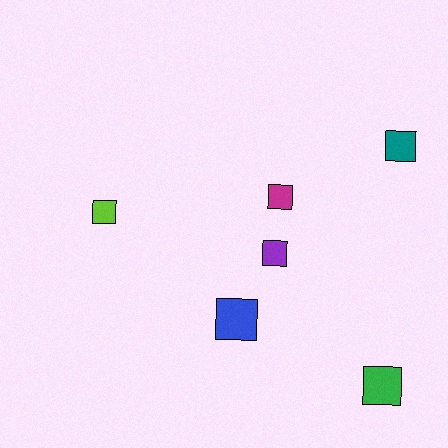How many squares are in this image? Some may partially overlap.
There are 6 squares.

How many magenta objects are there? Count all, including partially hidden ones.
There is 1 magenta object.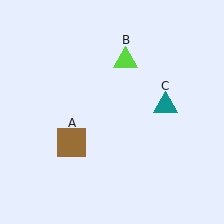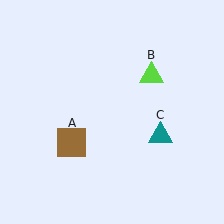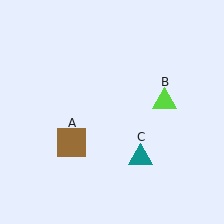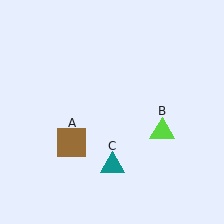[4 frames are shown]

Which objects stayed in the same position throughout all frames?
Brown square (object A) remained stationary.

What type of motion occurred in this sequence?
The lime triangle (object B), teal triangle (object C) rotated clockwise around the center of the scene.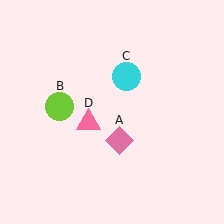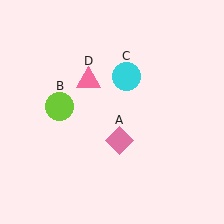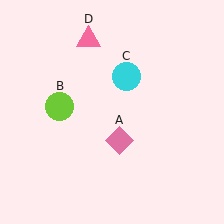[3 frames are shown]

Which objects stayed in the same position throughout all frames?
Pink diamond (object A) and lime circle (object B) and cyan circle (object C) remained stationary.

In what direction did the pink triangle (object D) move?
The pink triangle (object D) moved up.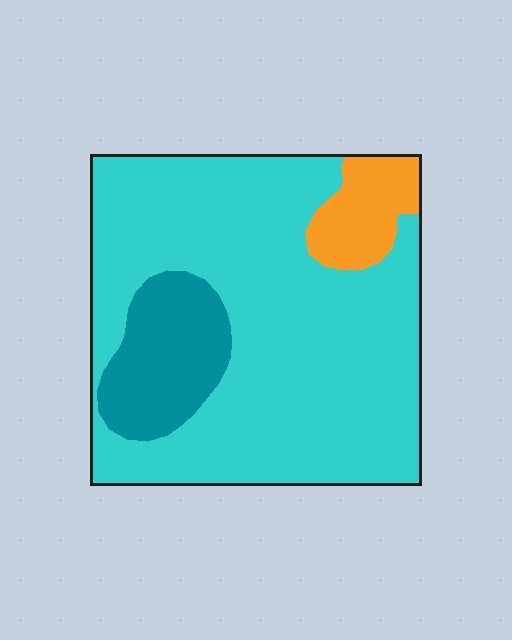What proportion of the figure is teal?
Teal covers roughly 15% of the figure.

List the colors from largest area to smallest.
From largest to smallest: cyan, teal, orange.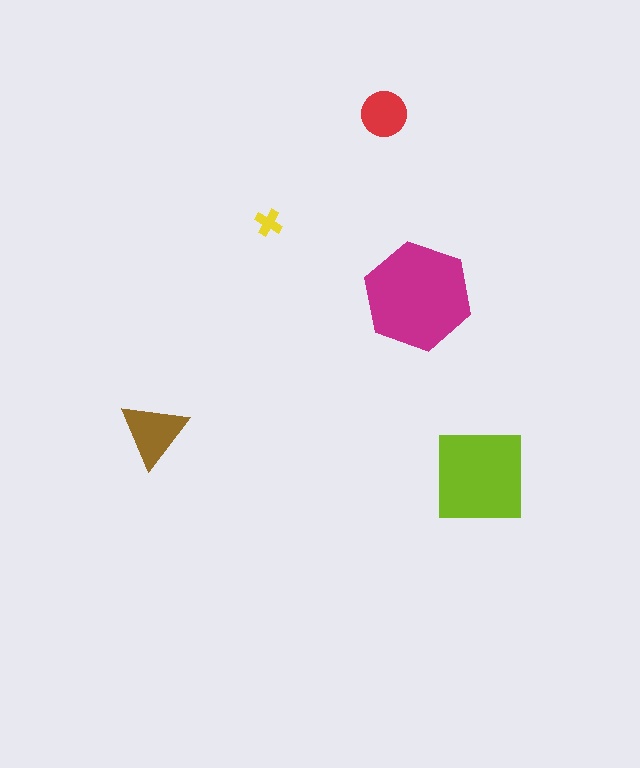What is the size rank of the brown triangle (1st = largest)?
3rd.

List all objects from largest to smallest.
The magenta hexagon, the lime square, the brown triangle, the red circle, the yellow cross.